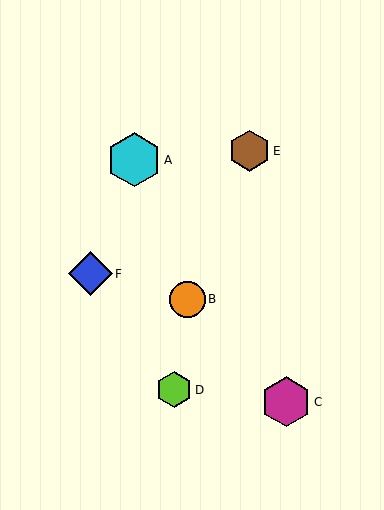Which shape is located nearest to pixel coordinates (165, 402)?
The lime hexagon (labeled D) at (174, 390) is nearest to that location.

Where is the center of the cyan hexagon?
The center of the cyan hexagon is at (134, 160).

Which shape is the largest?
The cyan hexagon (labeled A) is the largest.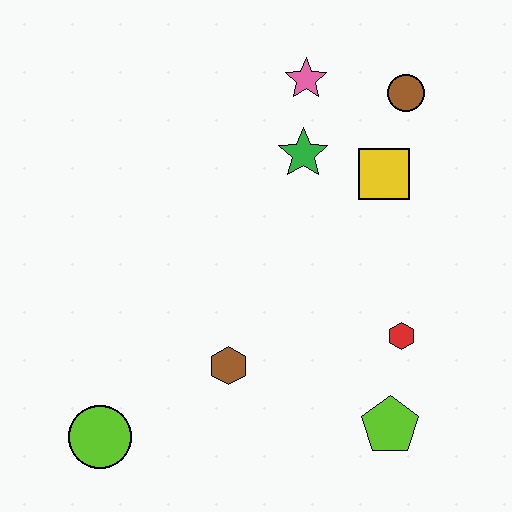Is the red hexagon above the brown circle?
No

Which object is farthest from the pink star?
The lime circle is farthest from the pink star.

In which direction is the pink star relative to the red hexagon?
The pink star is above the red hexagon.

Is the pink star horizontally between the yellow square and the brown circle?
No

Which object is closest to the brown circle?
The yellow square is closest to the brown circle.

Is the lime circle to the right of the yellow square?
No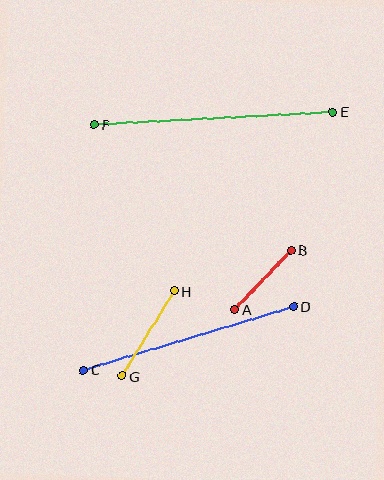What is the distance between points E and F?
The distance is approximately 239 pixels.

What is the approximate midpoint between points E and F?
The midpoint is at approximately (214, 118) pixels.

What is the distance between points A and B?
The distance is approximately 81 pixels.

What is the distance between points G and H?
The distance is approximately 100 pixels.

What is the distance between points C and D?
The distance is approximately 220 pixels.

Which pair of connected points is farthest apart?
Points E and F are farthest apart.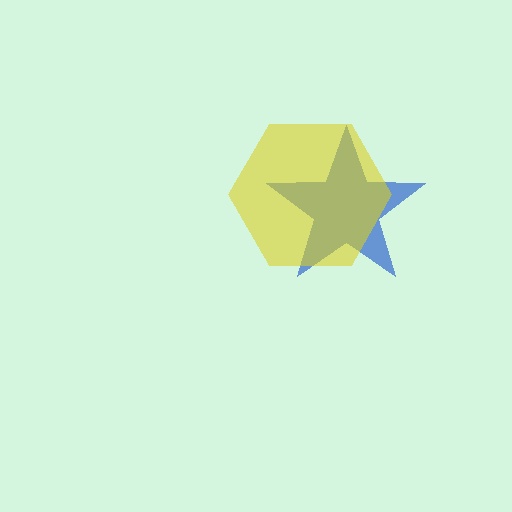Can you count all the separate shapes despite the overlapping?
Yes, there are 2 separate shapes.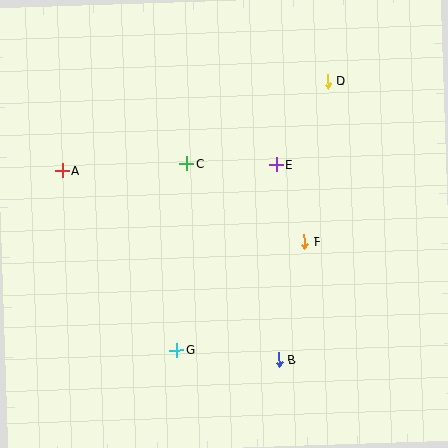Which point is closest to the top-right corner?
Point D is closest to the top-right corner.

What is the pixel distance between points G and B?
The distance between G and B is 102 pixels.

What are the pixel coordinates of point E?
Point E is at (276, 165).